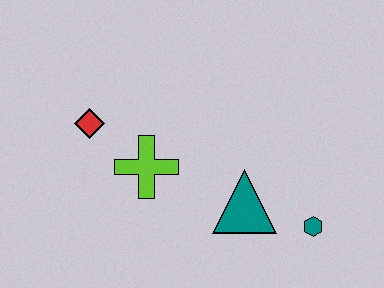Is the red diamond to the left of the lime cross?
Yes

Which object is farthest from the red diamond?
The teal hexagon is farthest from the red diamond.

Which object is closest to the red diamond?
The lime cross is closest to the red diamond.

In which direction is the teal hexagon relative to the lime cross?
The teal hexagon is to the right of the lime cross.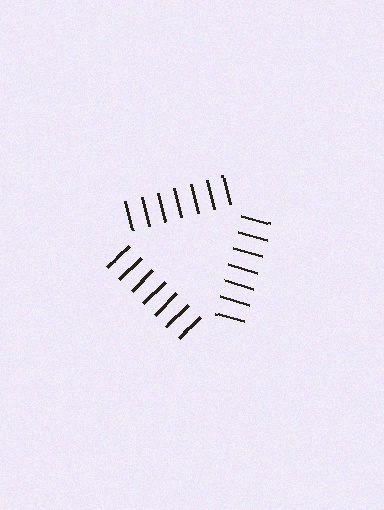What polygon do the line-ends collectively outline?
An illusory triangle — the line segments terminate on its edges but no continuous stroke is drawn.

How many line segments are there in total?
21 — 7 along each of the 3 edges.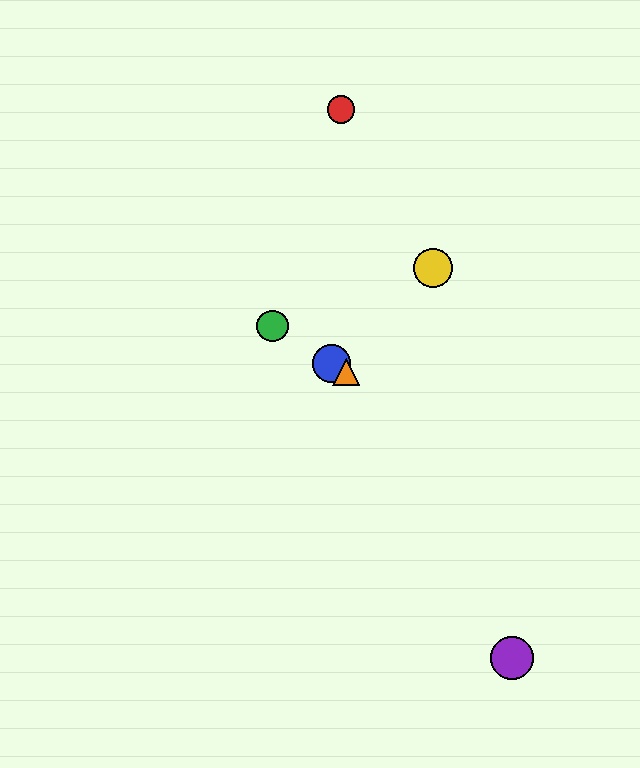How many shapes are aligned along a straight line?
3 shapes (the blue circle, the green circle, the orange triangle) are aligned along a straight line.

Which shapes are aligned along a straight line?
The blue circle, the green circle, the orange triangle are aligned along a straight line.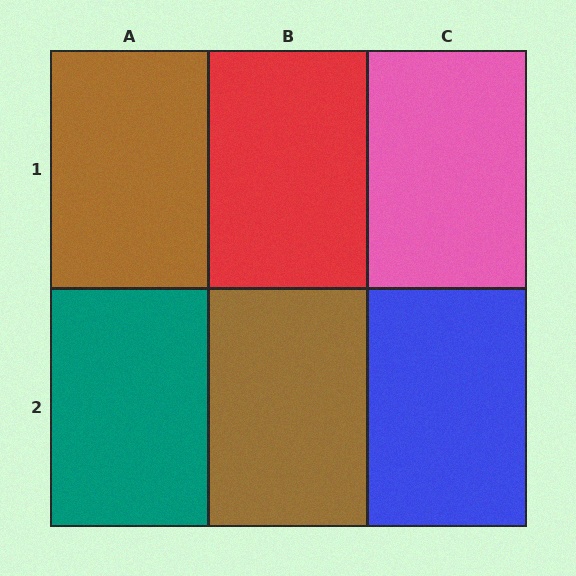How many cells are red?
1 cell is red.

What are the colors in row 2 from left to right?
Teal, brown, blue.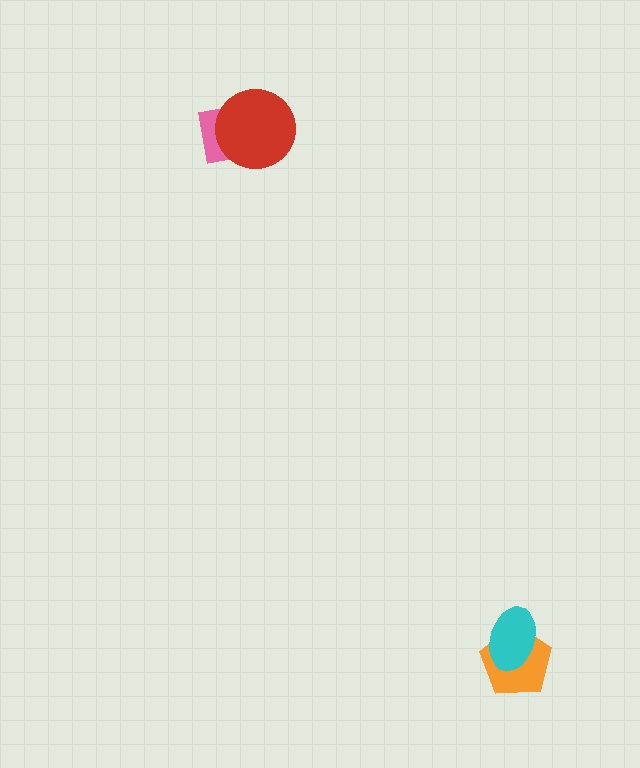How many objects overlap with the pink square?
1 object overlaps with the pink square.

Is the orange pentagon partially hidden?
Yes, it is partially covered by another shape.